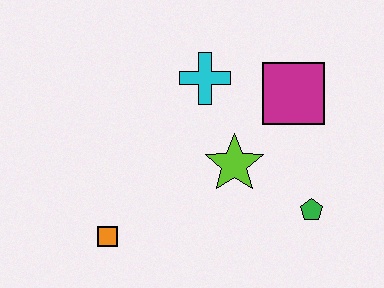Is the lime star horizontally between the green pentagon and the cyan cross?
Yes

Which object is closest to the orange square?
The lime star is closest to the orange square.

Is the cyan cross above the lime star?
Yes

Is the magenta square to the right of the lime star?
Yes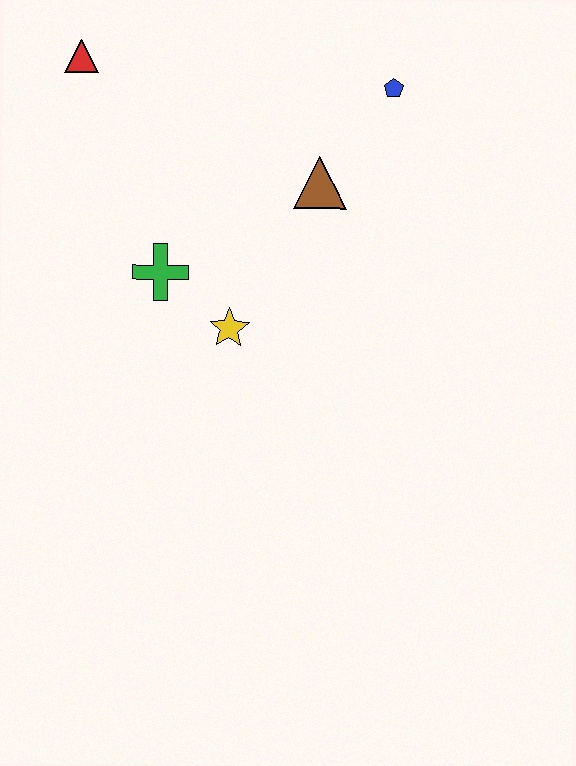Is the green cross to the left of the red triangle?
No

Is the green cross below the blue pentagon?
Yes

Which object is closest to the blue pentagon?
The brown triangle is closest to the blue pentagon.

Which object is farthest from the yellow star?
The red triangle is farthest from the yellow star.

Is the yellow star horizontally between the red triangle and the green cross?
No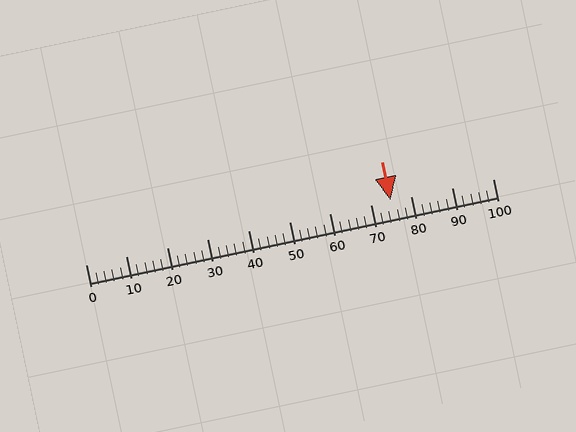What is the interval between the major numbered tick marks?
The major tick marks are spaced 10 units apart.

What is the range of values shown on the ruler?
The ruler shows values from 0 to 100.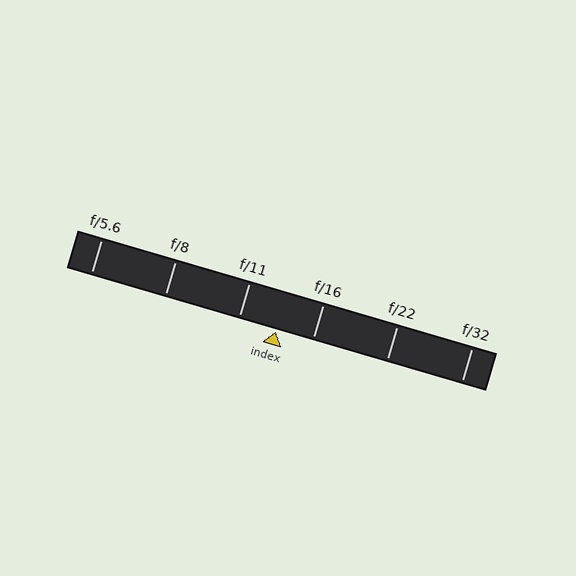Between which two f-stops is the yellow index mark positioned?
The index mark is between f/11 and f/16.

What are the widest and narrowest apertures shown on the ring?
The widest aperture shown is f/5.6 and the narrowest is f/32.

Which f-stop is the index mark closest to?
The index mark is closest to f/16.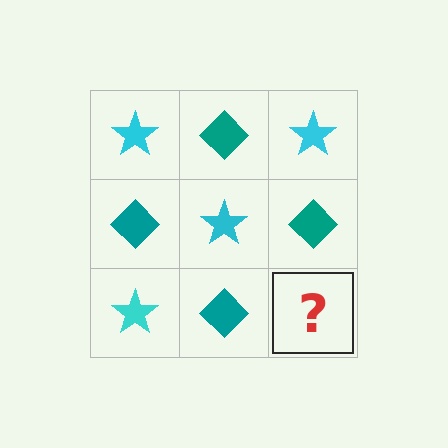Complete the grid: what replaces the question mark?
The question mark should be replaced with a cyan star.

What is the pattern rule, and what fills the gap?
The rule is that it alternates cyan star and teal diamond in a checkerboard pattern. The gap should be filled with a cyan star.